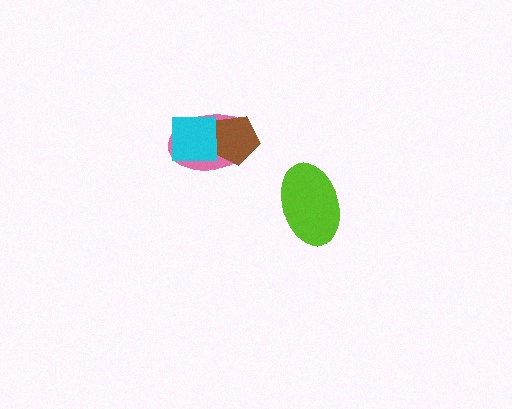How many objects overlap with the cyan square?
2 objects overlap with the cyan square.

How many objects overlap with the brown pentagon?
2 objects overlap with the brown pentagon.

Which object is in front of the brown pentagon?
The cyan square is in front of the brown pentagon.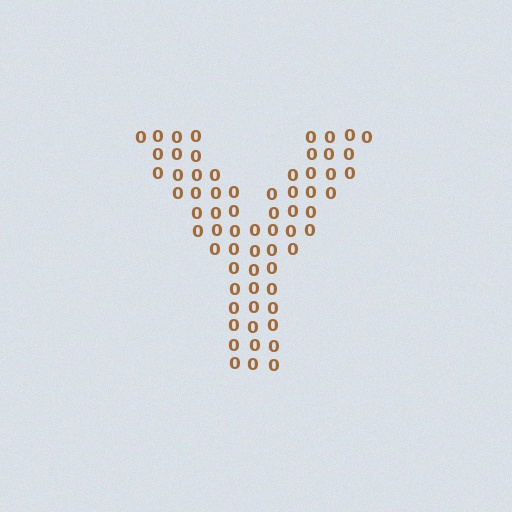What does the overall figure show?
The overall figure shows the letter Y.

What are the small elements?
The small elements are digit 0's.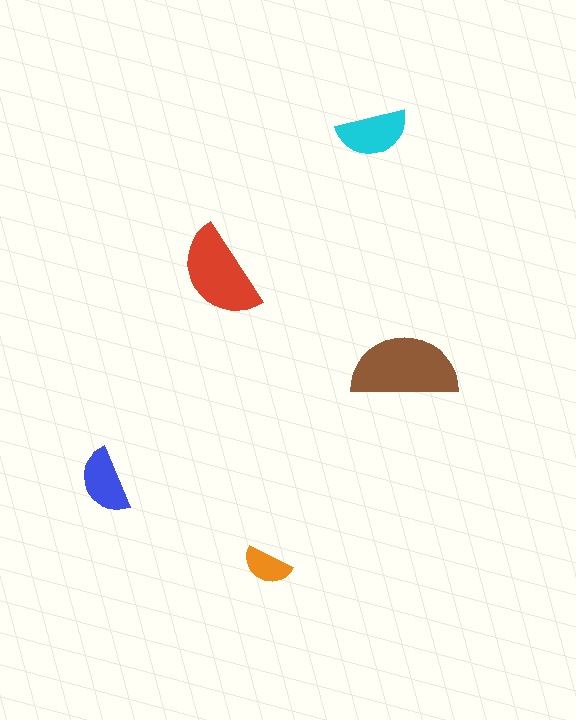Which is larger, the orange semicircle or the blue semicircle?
The blue one.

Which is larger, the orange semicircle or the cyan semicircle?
The cyan one.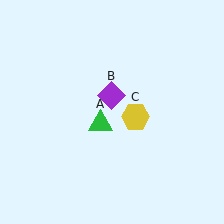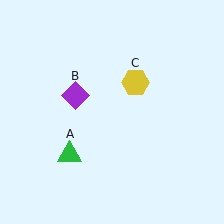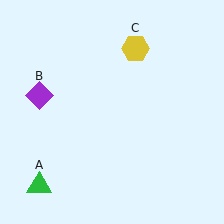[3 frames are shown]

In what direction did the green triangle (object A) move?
The green triangle (object A) moved down and to the left.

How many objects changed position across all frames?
3 objects changed position: green triangle (object A), purple diamond (object B), yellow hexagon (object C).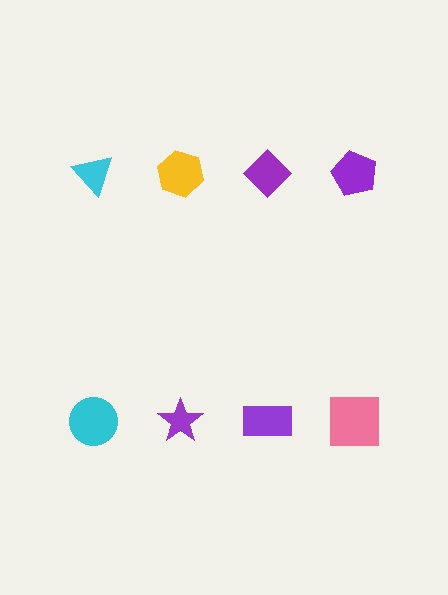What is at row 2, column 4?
A pink square.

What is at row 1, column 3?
A purple diamond.